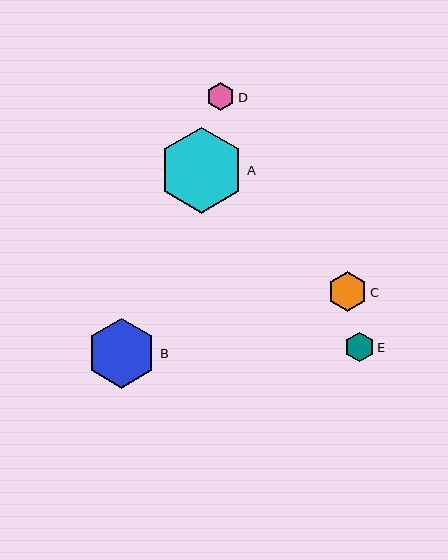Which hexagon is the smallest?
Hexagon D is the smallest with a size of approximately 28 pixels.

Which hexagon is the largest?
Hexagon A is the largest with a size of approximately 86 pixels.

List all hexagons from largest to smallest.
From largest to smallest: A, B, C, E, D.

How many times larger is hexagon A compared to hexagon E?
Hexagon A is approximately 2.9 times the size of hexagon E.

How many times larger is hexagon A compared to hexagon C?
Hexagon A is approximately 2.2 times the size of hexagon C.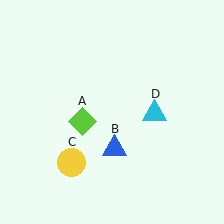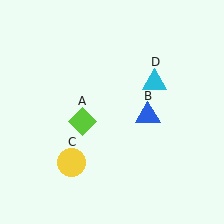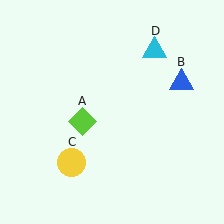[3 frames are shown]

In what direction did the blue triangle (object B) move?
The blue triangle (object B) moved up and to the right.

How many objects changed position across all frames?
2 objects changed position: blue triangle (object B), cyan triangle (object D).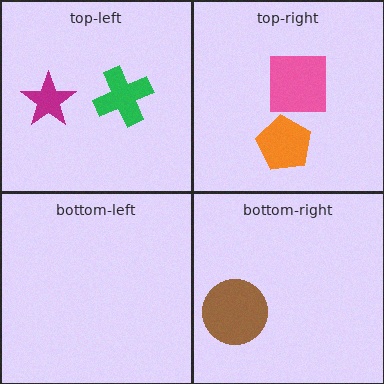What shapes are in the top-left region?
The green cross, the magenta star.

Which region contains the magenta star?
The top-left region.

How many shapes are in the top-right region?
2.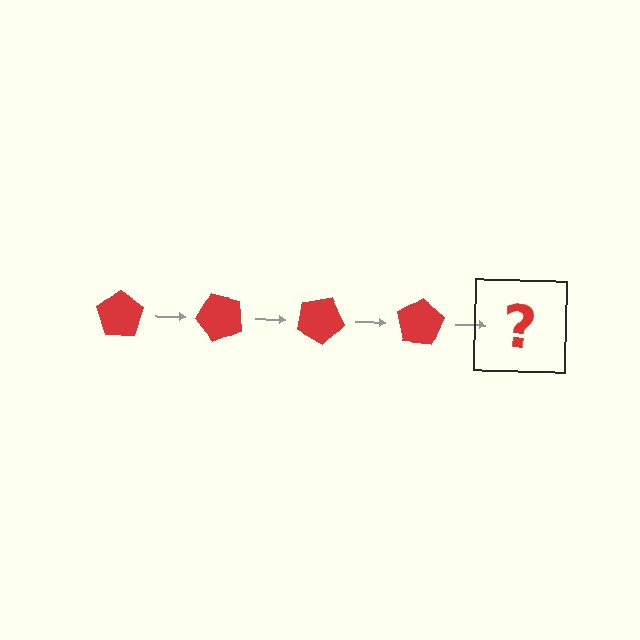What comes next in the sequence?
The next element should be a red pentagon rotated 200 degrees.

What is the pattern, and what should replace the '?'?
The pattern is that the pentagon rotates 50 degrees each step. The '?' should be a red pentagon rotated 200 degrees.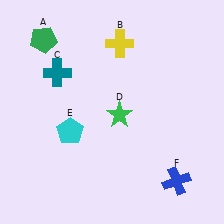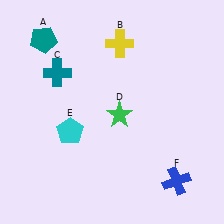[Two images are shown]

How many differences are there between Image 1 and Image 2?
There is 1 difference between the two images.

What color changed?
The pentagon (A) changed from green in Image 1 to teal in Image 2.